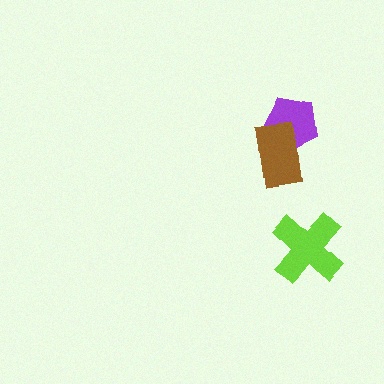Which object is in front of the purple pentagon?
The brown rectangle is in front of the purple pentagon.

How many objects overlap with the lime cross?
0 objects overlap with the lime cross.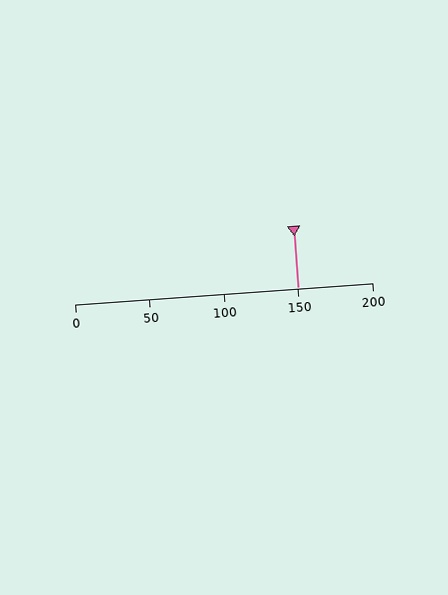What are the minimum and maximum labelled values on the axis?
The axis runs from 0 to 200.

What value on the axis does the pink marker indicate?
The marker indicates approximately 150.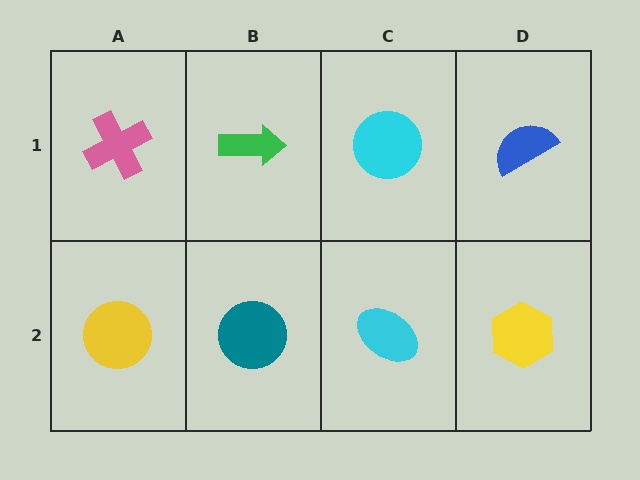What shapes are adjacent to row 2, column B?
A green arrow (row 1, column B), a yellow circle (row 2, column A), a cyan ellipse (row 2, column C).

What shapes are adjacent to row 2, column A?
A pink cross (row 1, column A), a teal circle (row 2, column B).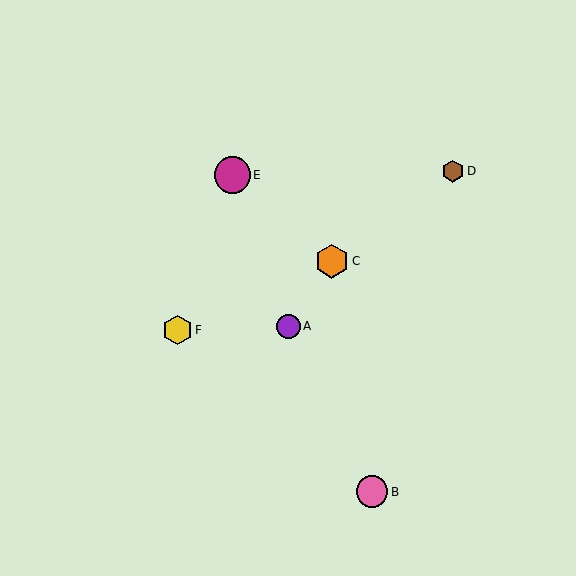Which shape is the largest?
The magenta circle (labeled E) is the largest.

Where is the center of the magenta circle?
The center of the magenta circle is at (232, 175).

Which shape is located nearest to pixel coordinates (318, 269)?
The orange hexagon (labeled C) at (332, 261) is nearest to that location.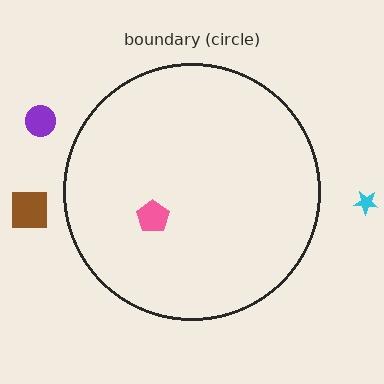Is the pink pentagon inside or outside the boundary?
Inside.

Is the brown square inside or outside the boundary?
Outside.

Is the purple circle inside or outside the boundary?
Outside.